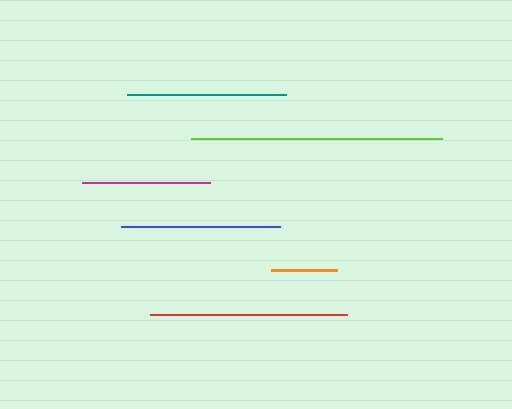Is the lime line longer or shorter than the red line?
The lime line is longer than the red line.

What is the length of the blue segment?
The blue segment is approximately 159 pixels long.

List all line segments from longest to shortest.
From longest to shortest: lime, red, teal, blue, magenta, orange.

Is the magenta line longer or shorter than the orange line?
The magenta line is longer than the orange line.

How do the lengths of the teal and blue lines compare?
The teal and blue lines are approximately the same length.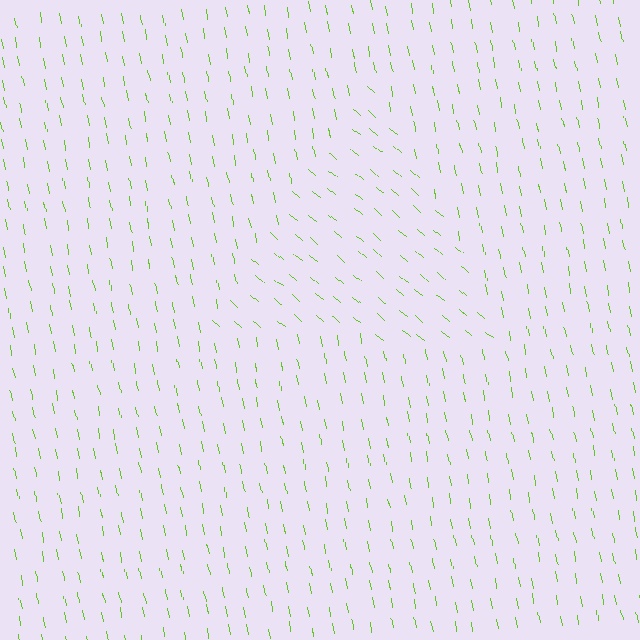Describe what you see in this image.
The image is filled with small lime line segments. A triangle region in the image has lines oriented differently from the surrounding lines, creating a visible texture boundary.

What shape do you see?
I see a triangle.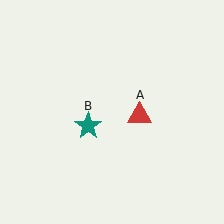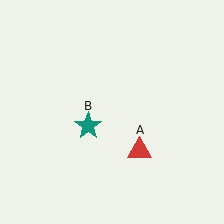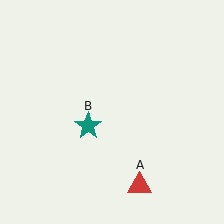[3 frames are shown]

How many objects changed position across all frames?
1 object changed position: red triangle (object A).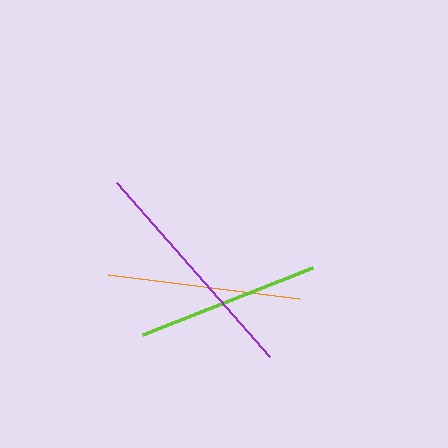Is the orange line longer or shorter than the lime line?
The orange line is longer than the lime line.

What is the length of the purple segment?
The purple segment is approximately 232 pixels long.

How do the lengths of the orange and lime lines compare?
The orange and lime lines are approximately the same length.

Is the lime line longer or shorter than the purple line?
The purple line is longer than the lime line.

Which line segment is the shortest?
The lime line is the shortest at approximately 183 pixels.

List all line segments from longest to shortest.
From longest to shortest: purple, orange, lime.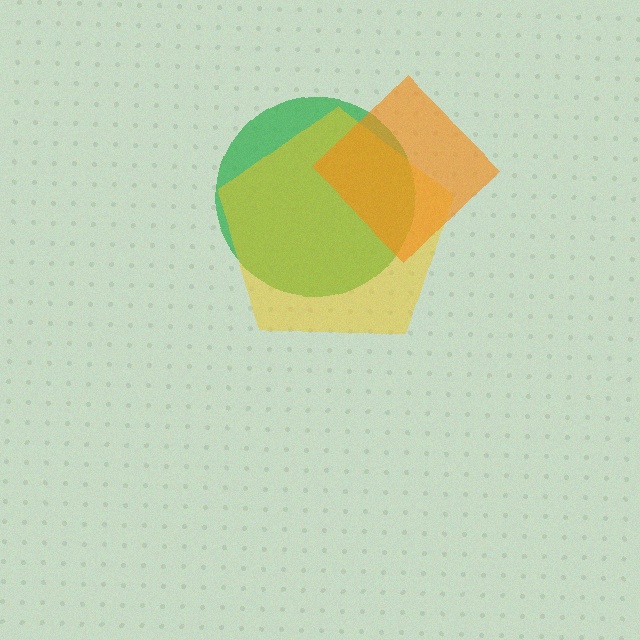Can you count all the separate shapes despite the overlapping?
Yes, there are 3 separate shapes.